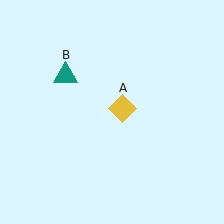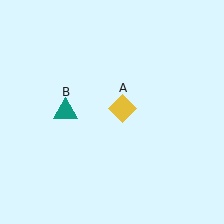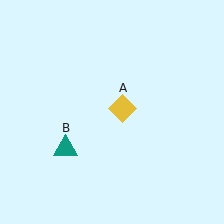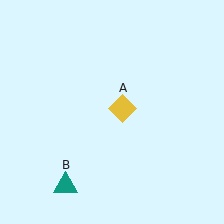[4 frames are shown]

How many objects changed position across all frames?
1 object changed position: teal triangle (object B).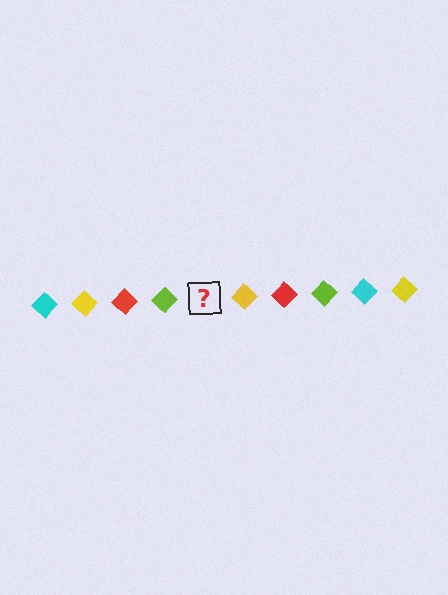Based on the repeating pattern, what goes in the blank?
The blank should be a cyan diamond.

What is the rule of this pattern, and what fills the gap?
The rule is that the pattern cycles through cyan, yellow, red, lime diamonds. The gap should be filled with a cyan diamond.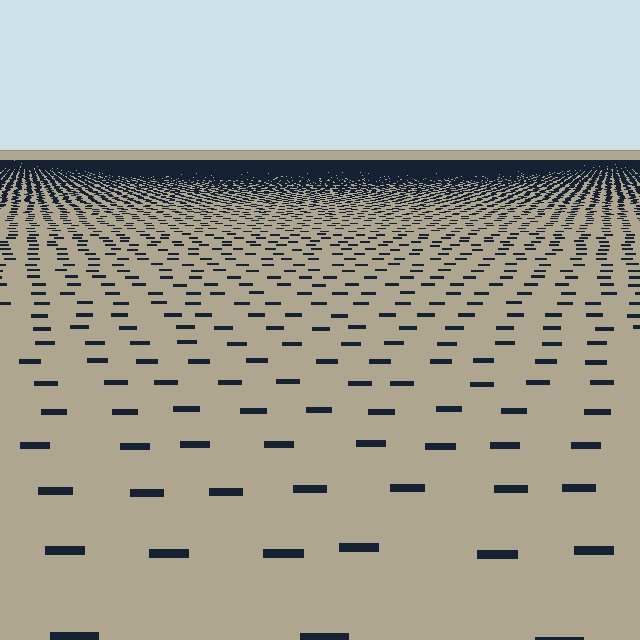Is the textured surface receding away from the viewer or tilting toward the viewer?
The surface is receding away from the viewer. Texture elements get smaller and denser toward the top.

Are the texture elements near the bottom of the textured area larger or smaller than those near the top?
Larger. Near the bottom, elements are closer to the viewer and appear at a bigger on-screen size.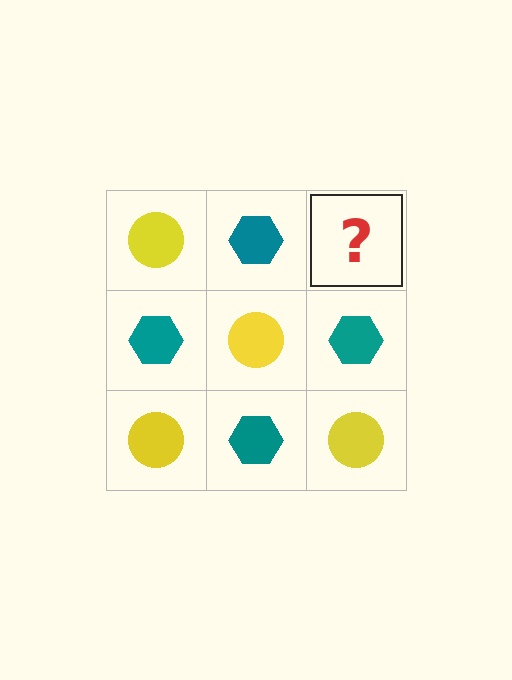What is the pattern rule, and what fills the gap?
The rule is that it alternates yellow circle and teal hexagon in a checkerboard pattern. The gap should be filled with a yellow circle.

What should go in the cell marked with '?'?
The missing cell should contain a yellow circle.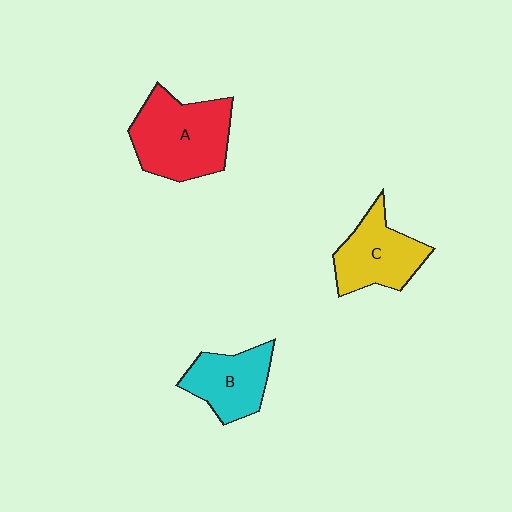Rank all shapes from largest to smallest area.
From largest to smallest: A (red), C (yellow), B (cyan).